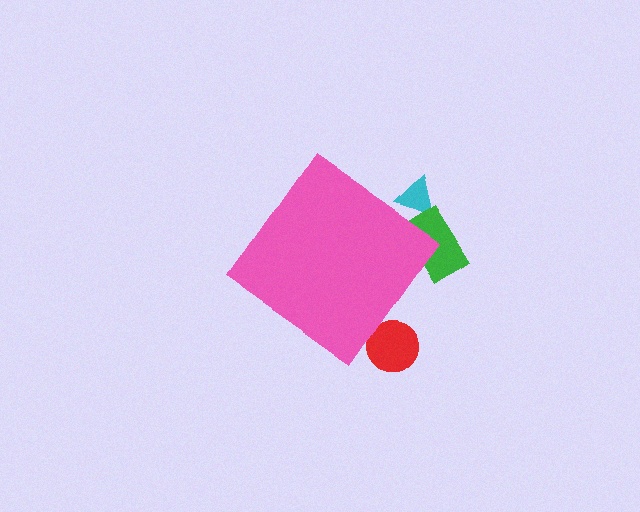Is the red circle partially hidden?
Yes, the red circle is partially hidden behind the pink diamond.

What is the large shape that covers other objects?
A pink diamond.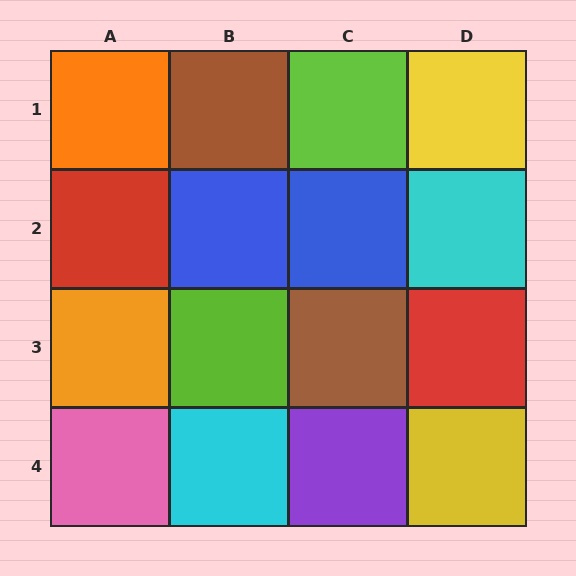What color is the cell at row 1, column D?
Yellow.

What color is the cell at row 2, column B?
Blue.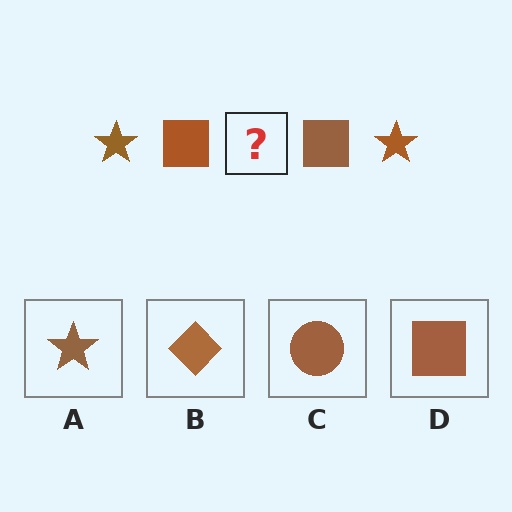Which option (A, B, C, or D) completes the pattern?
A.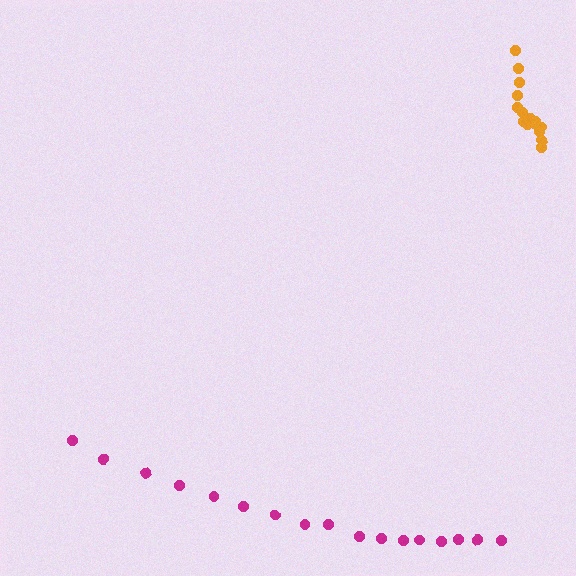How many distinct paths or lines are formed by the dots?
There are 2 distinct paths.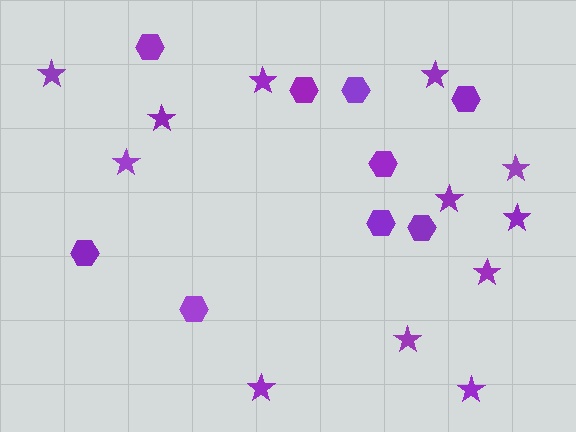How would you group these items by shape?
There are 2 groups: one group of hexagons (9) and one group of stars (12).